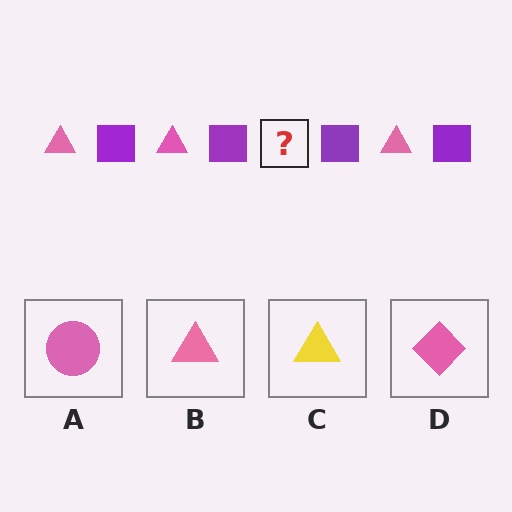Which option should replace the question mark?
Option B.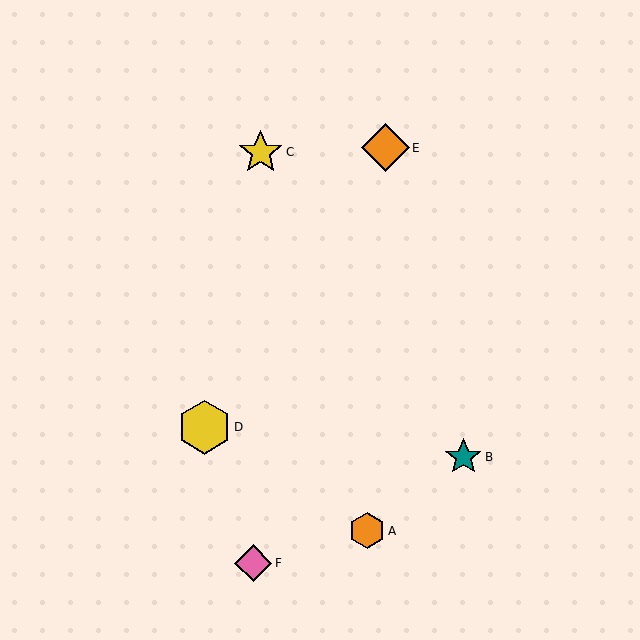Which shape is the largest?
The yellow hexagon (labeled D) is the largest.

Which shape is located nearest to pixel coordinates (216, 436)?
The yellow hexagon (labeled D) at (205, 427) is nearest to that location.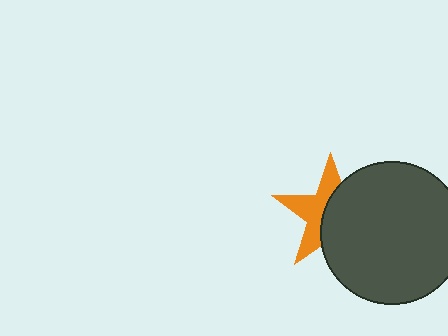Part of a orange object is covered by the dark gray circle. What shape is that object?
It is a star.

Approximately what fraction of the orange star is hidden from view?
Roughly 54% of the orange star is hidden behind the dark gray circle.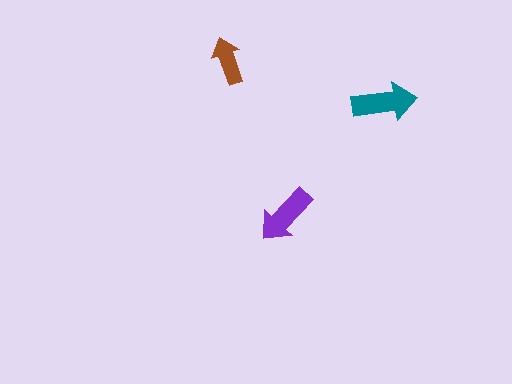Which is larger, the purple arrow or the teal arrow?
The teal one.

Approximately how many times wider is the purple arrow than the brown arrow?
About 1.5 times wider.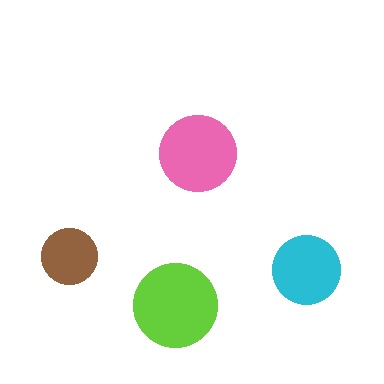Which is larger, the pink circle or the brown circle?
The pink one.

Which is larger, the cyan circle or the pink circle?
The pink one.